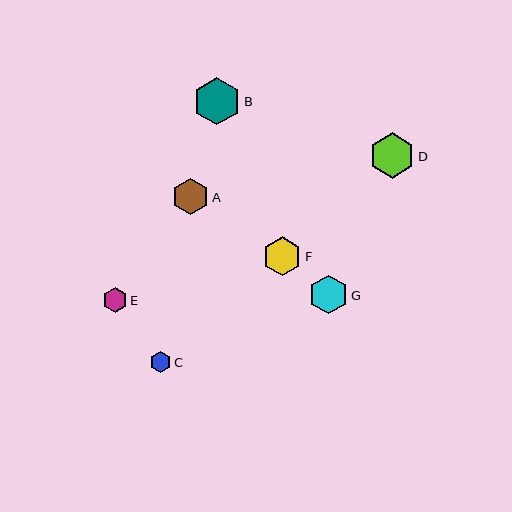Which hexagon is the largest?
Hexagon B is the largest with a size of approximately 48 pixels.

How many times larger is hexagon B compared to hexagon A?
Hexagon B is approximately 1.3 times the size of hexagon A.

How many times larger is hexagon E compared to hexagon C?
Hexagon E is approximately 1.2 times the size of hexagon C.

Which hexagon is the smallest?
Hexagon C is the smallest with a size of approximately 21 pixels.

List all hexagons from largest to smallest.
From largest to smallest: B, D, F, G, A, E, C.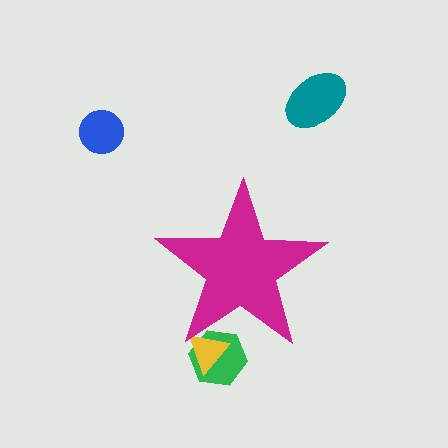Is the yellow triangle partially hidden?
Yes, the yellow triangle is partially hidden behind the magenta star.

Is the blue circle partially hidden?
No, the blue circle is fully visible.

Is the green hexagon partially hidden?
Yes, the green hexagon is partially hidden behind the magenta star.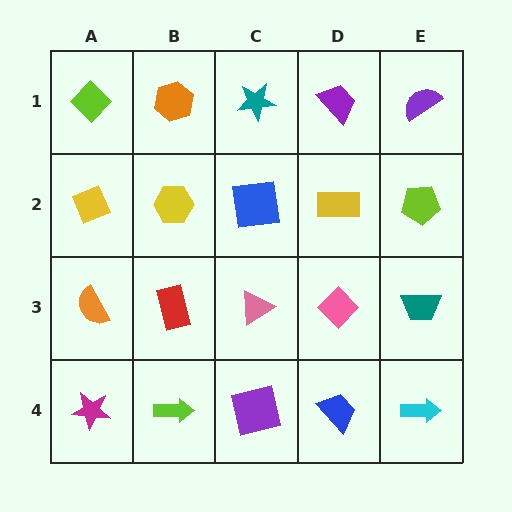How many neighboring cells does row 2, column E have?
3.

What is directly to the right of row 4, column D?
A cyan arrow.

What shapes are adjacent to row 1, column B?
A yellow hexagon (row 2, column B), a lime diamond (row 1, column A), a teal star (row 1, column C).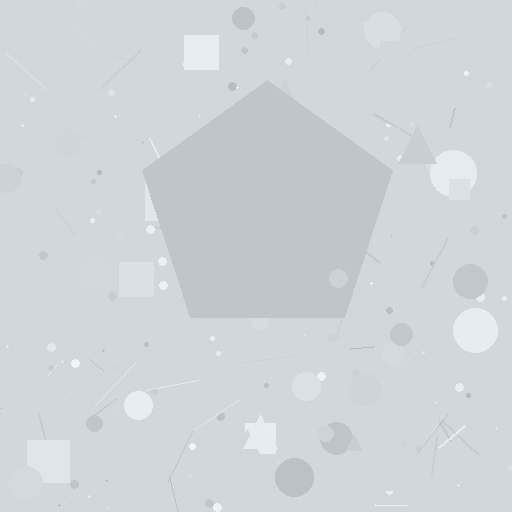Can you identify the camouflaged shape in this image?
The camouflaged shape is a pentagon.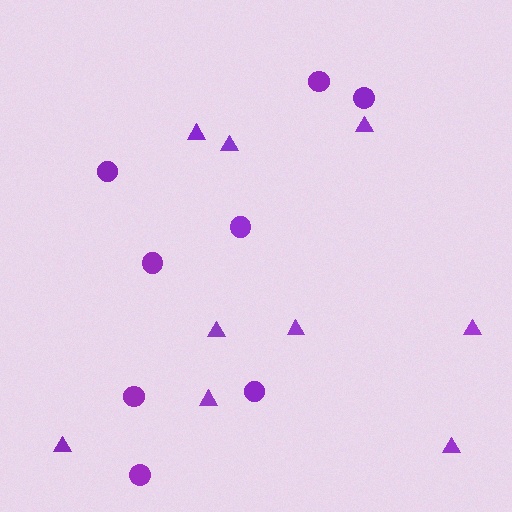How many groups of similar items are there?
There are 2 groups: one group of circles (8) and one group of triangles (9).